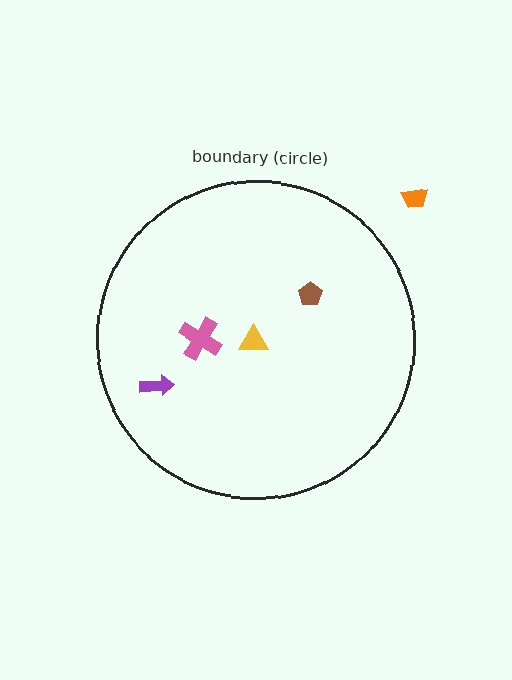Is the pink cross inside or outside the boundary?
Inside.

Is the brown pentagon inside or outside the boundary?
Inside.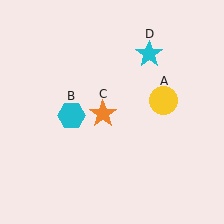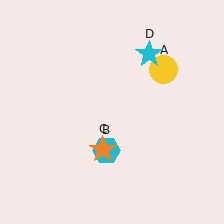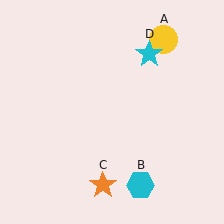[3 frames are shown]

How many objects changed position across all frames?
3 objects changed position: yellow circle (object A), cyan hexagon (object B), orange star (object C).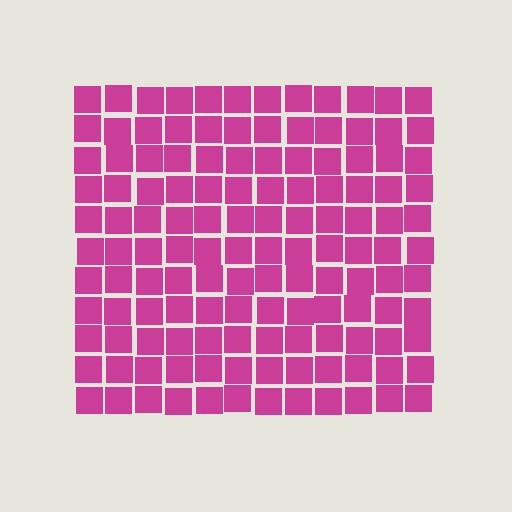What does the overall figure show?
The overall figure shows a square.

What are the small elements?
The small elements are squares.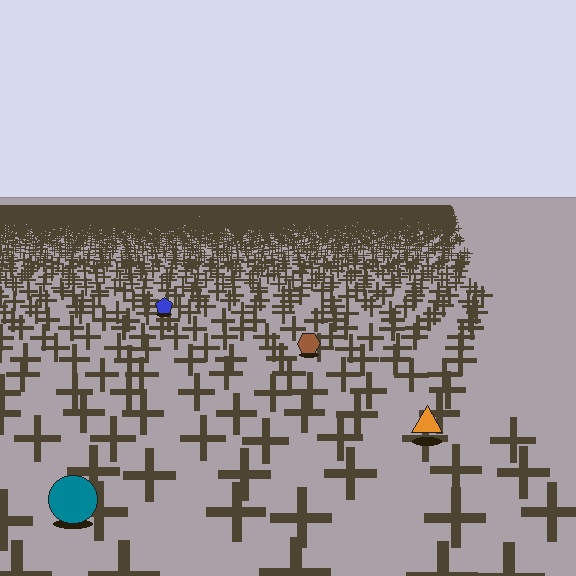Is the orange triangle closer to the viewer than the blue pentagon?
Yes. The orange triangle is closer — you can tell from the texture gradient: the ground texture is coarser near it.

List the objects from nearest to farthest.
From nearest to farthest: the teal circle, the orange triangle, the brown hexagon, the blue pentagon.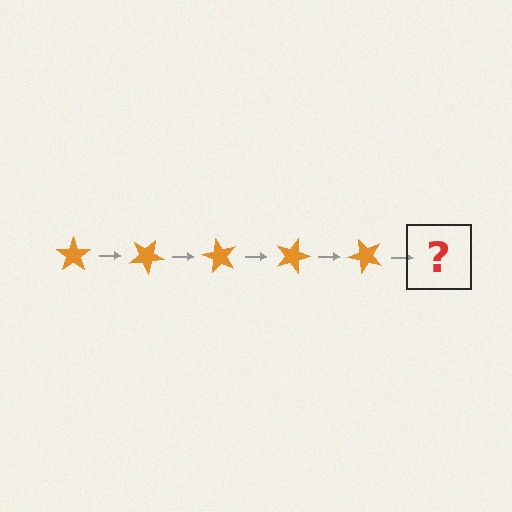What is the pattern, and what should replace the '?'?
The pattern is that the star rotates 30 degrees each step. The '?' should be an orange star rotated 150 degrees.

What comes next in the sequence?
The next element should be an orange star rotated 150 degrees.